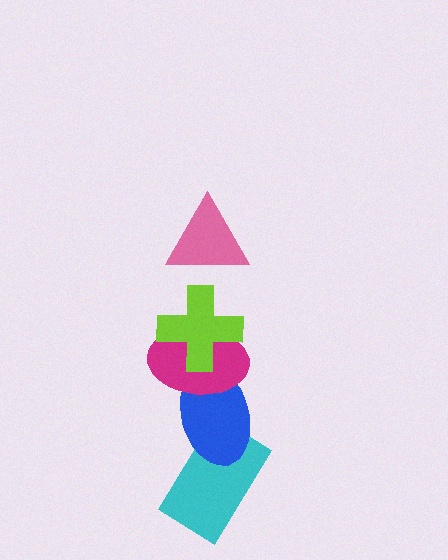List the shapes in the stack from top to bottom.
From top to bottom: the pink triangle, the lime cross, the magenta ellipse, the blue ellipse, the cyan rectangle.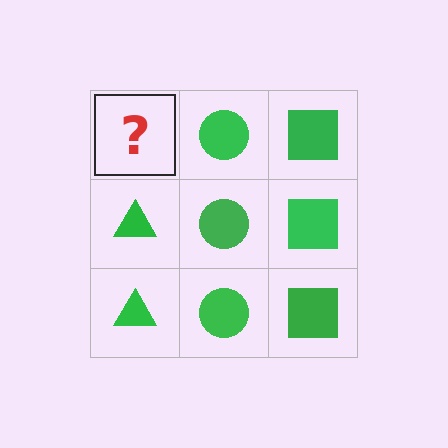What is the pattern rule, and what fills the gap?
The rule is that each column has a consistent shape. The gap should be filled with a green triangle.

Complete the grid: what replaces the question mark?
The question mark should be replaced with a green triangle.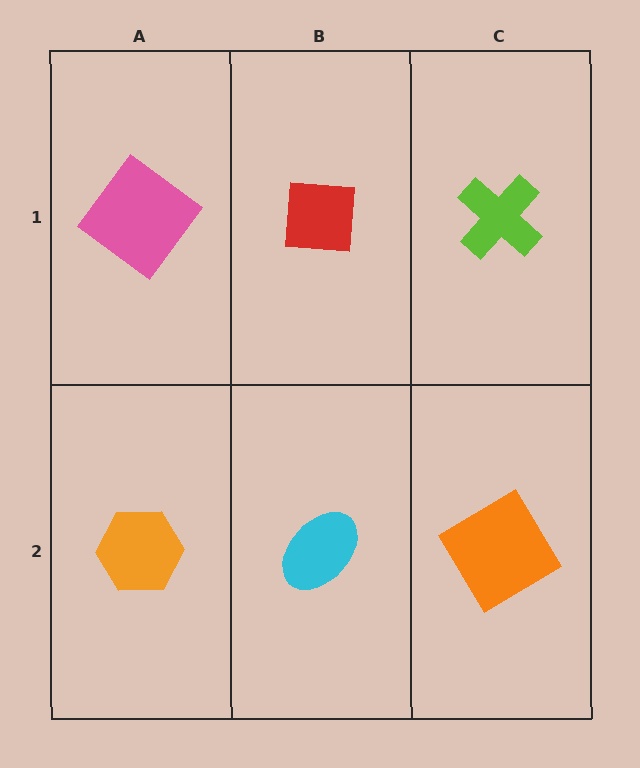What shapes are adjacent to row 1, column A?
An orange hexagon (row 2, column A), a red square (row 1, column B).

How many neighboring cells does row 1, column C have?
2.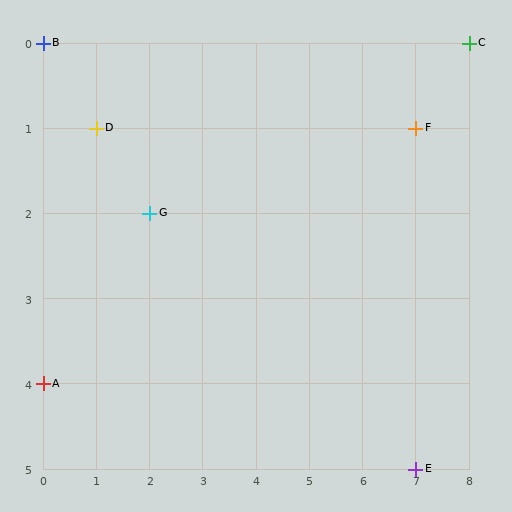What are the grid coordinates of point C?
Point C is at grid coordinates (8, 0).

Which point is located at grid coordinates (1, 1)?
Point D is at (1, 1).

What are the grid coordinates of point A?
Point A is at grid coordinates (0, 4).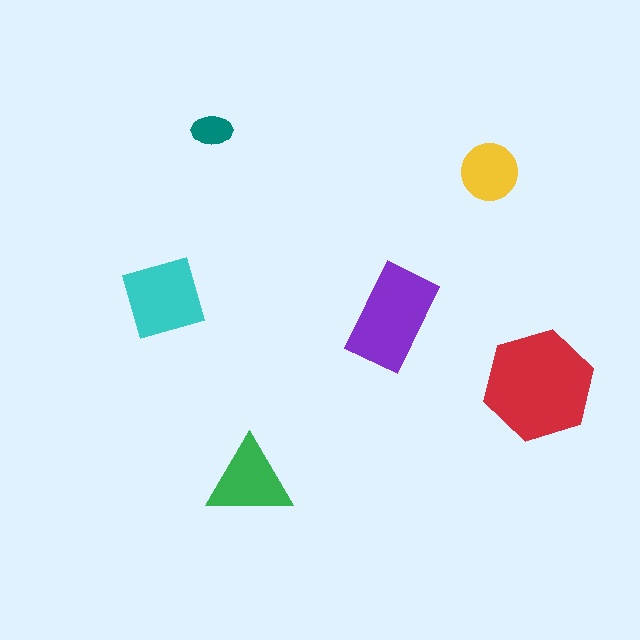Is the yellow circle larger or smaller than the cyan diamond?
Smaller.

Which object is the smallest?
The teal ellipse.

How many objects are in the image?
There are 6 objects in the image.